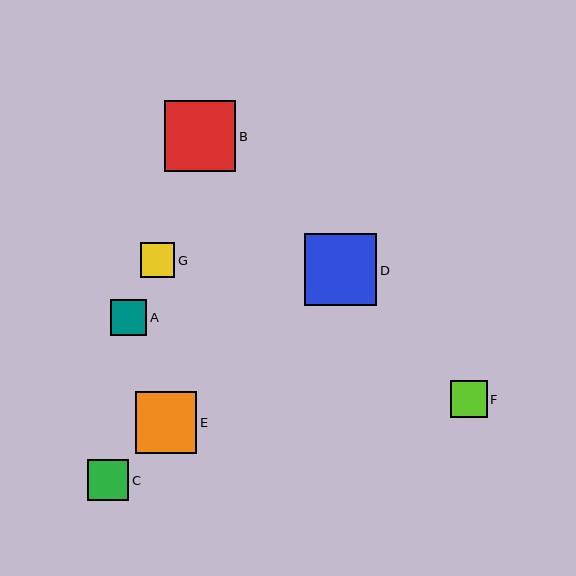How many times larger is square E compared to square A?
Square E is approximately 1.7 times the size of square A.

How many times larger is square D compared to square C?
Square D is approximately 1.7 times the size of square C.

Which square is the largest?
Square D is the largest with a size of approximately 72 pixels.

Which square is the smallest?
Square G is the smallest with a size of approximately 35 pixels.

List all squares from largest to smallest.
From largest to smallest: D, B, E, C, F, A, G.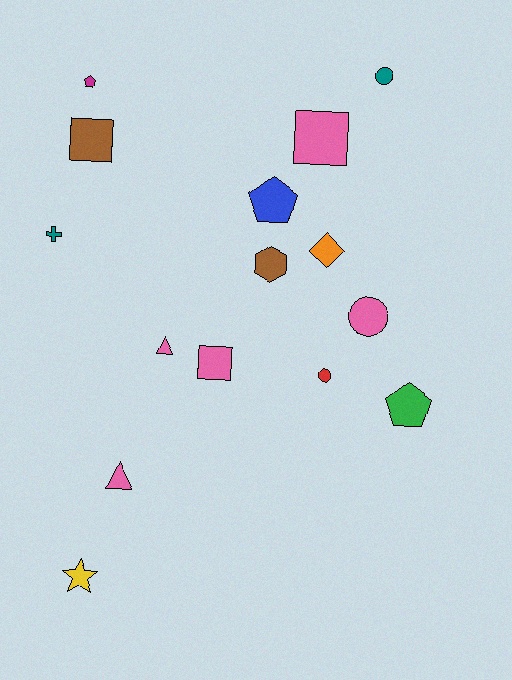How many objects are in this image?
There are 15 objects.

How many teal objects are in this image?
There are 2 teal objects.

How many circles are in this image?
There are 3 circles.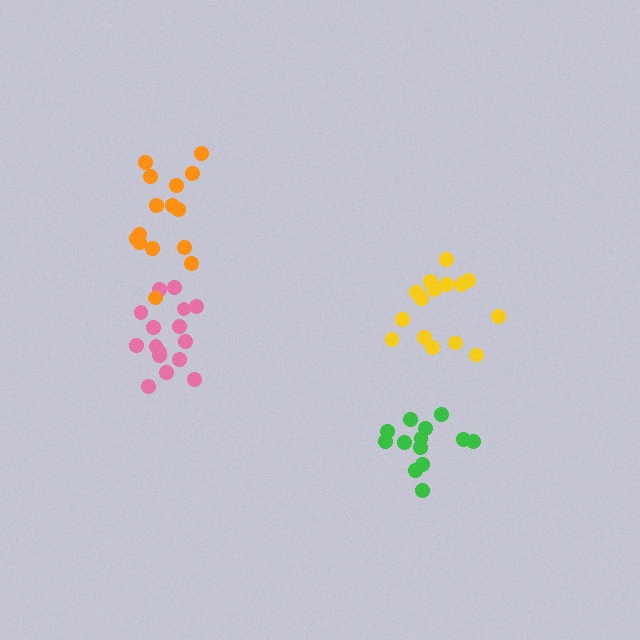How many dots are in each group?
Group 1: 15 dots, Group 2: 16 dots, Group 3: 15 dots, Group 4: 13 dots (59 total).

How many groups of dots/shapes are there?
There are 4 groups.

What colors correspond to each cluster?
The clusters are colored: yellow, pink, orange, green.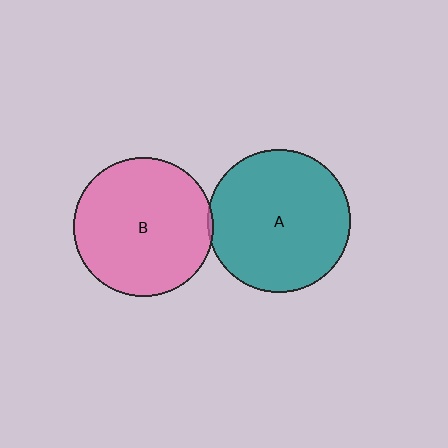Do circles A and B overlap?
Yes.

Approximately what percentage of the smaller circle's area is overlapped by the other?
Approximately 5%.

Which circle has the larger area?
Circle A (teal).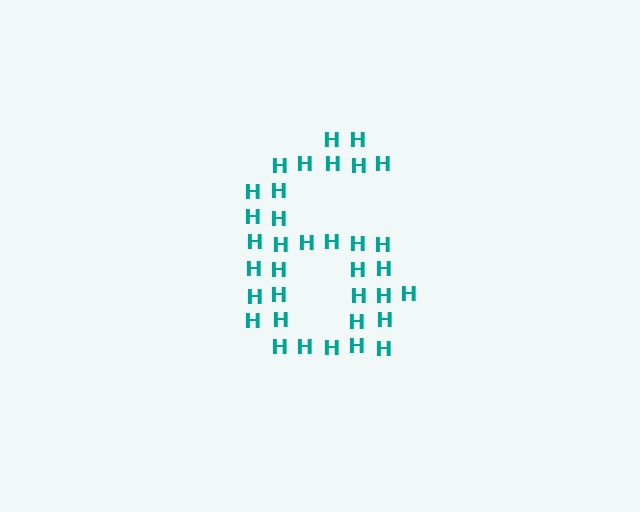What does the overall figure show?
The overall figure shows the digit 6.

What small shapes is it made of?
It is made of small letter H's.